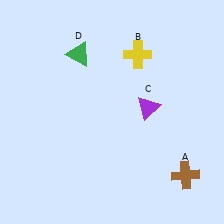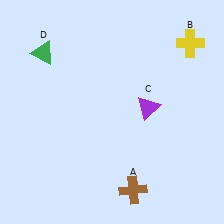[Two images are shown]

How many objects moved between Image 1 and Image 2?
3 objects moved between the two images.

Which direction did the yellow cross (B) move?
The yellow cross (B) moved right.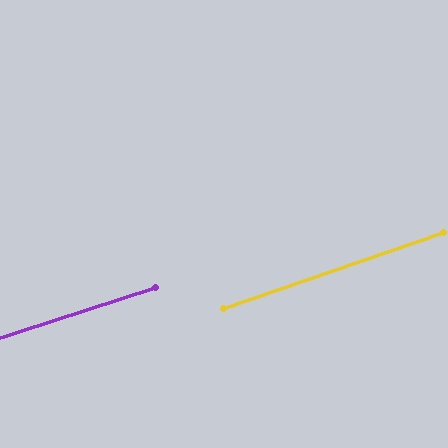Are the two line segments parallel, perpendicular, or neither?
Parallel — their directions differ by only 1.1°.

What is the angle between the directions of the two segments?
Approximately 1 degree.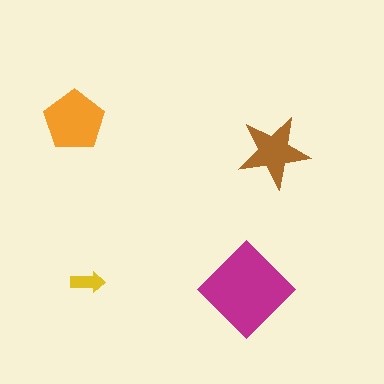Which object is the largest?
The magenta diamond.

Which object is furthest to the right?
The brown star is rightmost.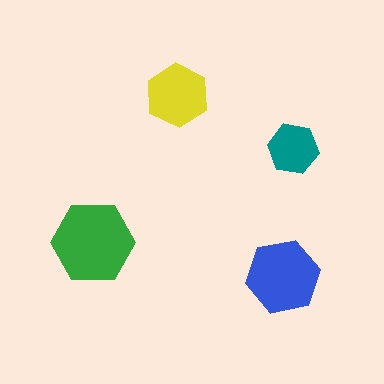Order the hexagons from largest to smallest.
the green one, the blue one, the yellow one, the teal one.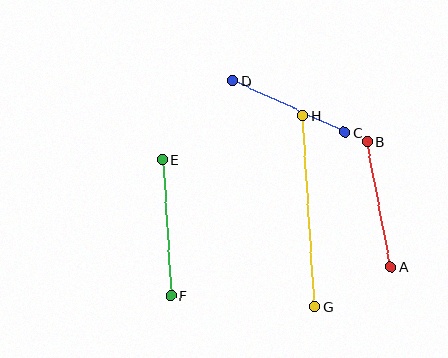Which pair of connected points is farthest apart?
Points G and H are farthest apart.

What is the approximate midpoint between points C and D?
The midpoint is at approximately (289, 107) pixels.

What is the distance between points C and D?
The distance is approximately 123 pixels.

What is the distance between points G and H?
The distance is approximately 192 pixels.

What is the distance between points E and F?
The distance is approximately 136 pixels.